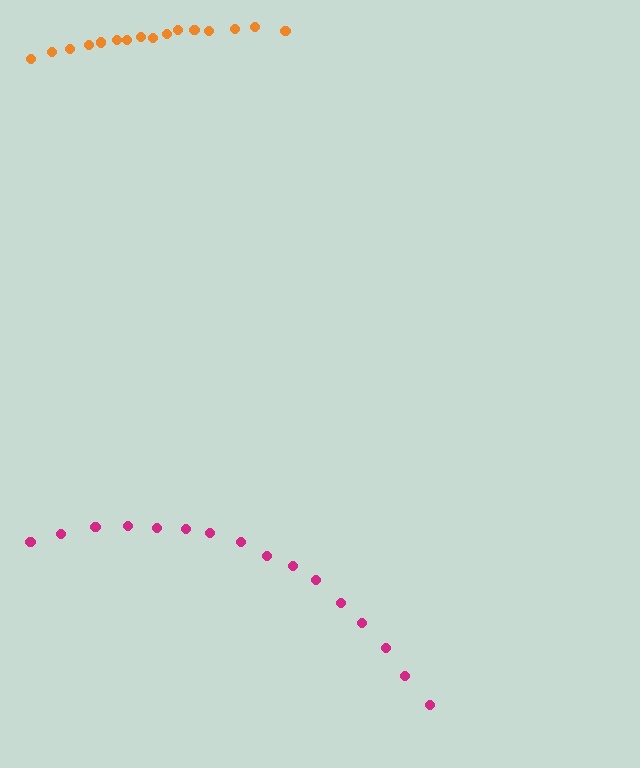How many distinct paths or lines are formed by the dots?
There are 2 distinct paths.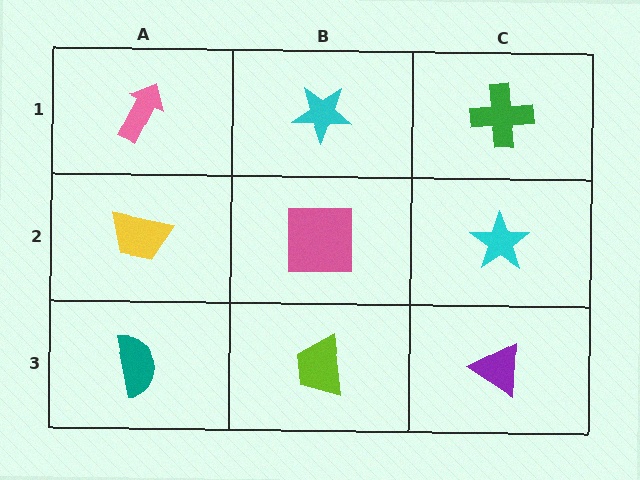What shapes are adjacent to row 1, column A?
A yellow trapezoid (row 2, column A), a cyan star (row 1, column B).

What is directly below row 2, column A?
A teal semicircle.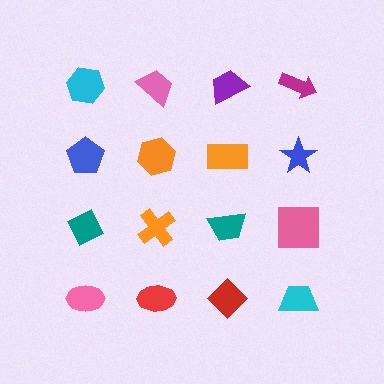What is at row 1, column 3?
A purple trapezoid.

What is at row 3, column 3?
A teal trapezoid.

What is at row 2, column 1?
A blue pentagon.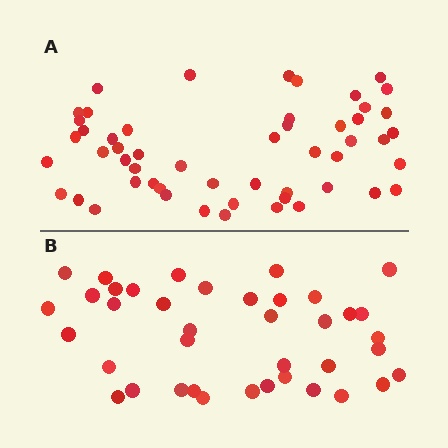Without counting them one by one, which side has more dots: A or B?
Region A (the top region) has more dots.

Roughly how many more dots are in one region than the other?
Region A has approximately 15 more dots than region B.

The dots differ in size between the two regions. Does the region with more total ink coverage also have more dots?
No. Region B has more total ink coverage because its dots are larger, but region A actually contains more individual dots. Total area can be misleading — the number of items is what matters here.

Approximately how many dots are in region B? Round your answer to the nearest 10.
About 40 dots. (The exact count is 39, which rounds to 40.)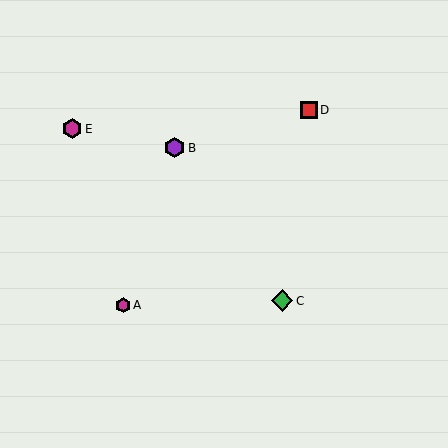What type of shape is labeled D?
Shape D is a red square.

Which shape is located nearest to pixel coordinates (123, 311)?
The magenta hexagon (labeled A) at (123, 305) is nearest to that location.